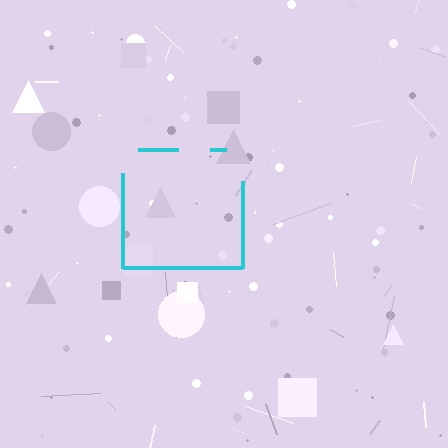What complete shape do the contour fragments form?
The contour fragments form a square.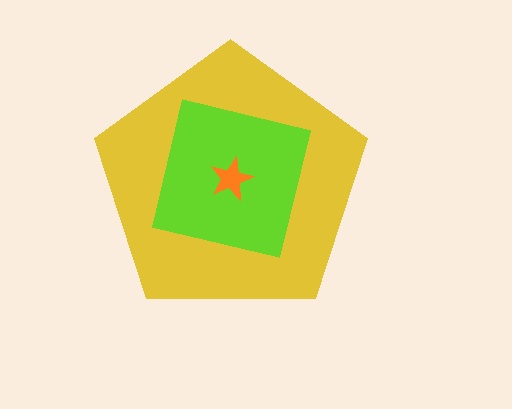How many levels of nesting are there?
3.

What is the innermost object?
The orange star.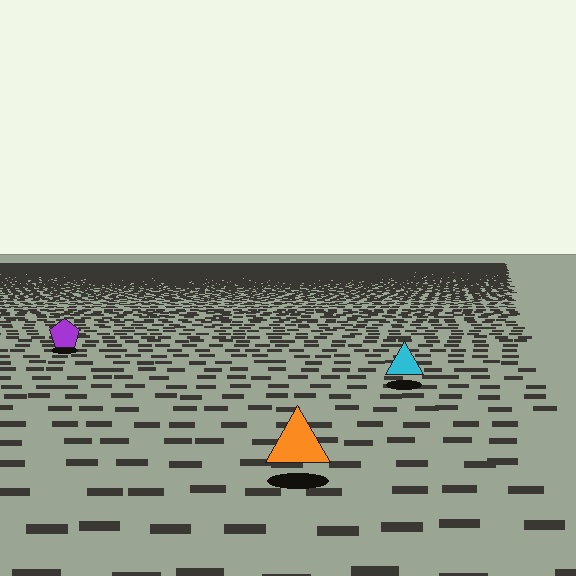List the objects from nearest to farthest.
From nearest to farthest: the orange triangle, the cyan triangle, the purple pentagon.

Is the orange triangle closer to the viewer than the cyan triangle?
Yes. The orange triangle is closer — you can tell from the texture gradient: the ground texture is coarser near it.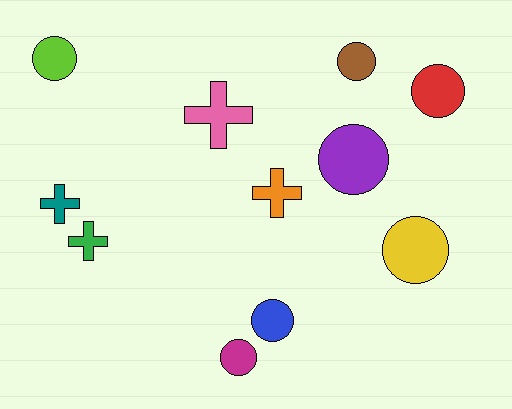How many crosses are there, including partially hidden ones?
There are 4 crosses.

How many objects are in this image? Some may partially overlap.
There are 11 objects.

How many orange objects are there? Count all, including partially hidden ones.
There is 1 orange object.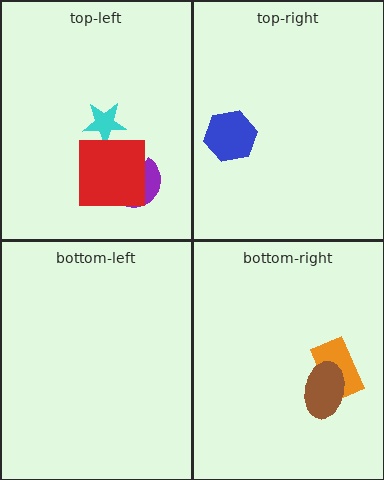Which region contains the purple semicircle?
The top-left region.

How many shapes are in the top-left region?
3.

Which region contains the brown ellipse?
The bottom-right region.